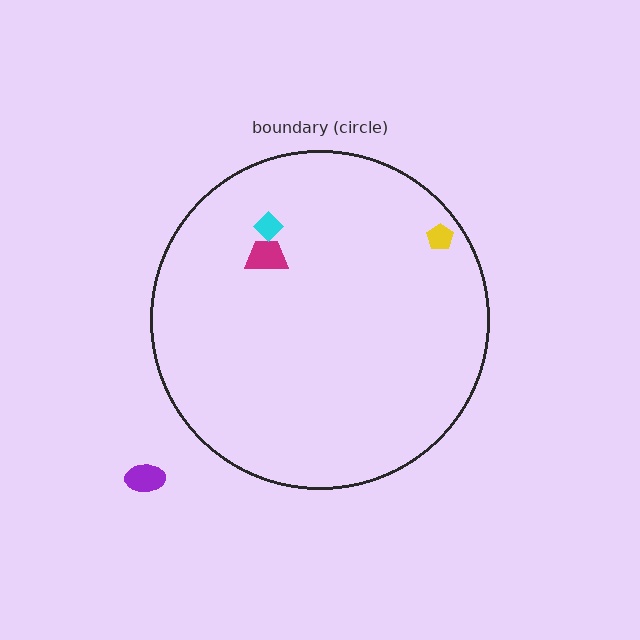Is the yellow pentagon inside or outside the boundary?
Inside.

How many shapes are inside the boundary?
3 inside, 1 outside.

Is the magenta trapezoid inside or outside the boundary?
Inside.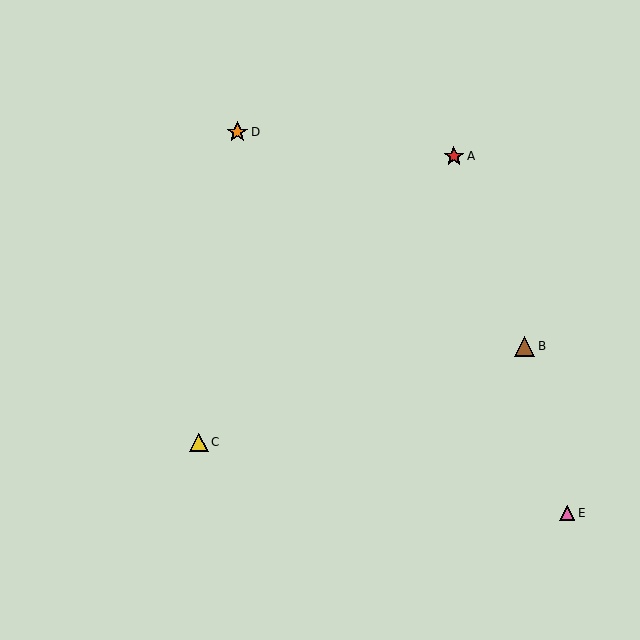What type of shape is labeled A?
Shape A is a red star.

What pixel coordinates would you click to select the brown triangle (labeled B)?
Click at (524, 346) to select the brown triangle B.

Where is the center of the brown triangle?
The center of the brown triangle is at (524, 346).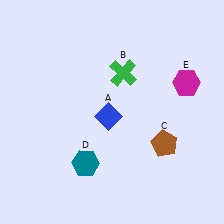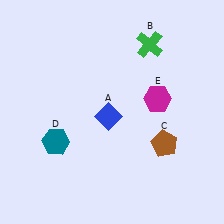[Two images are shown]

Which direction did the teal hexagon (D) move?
The teal hexagon (D) moved left.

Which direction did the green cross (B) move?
The green cross (B) moved up.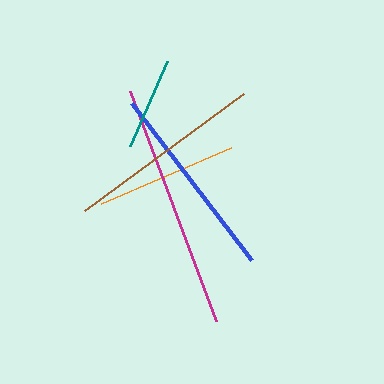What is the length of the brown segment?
The brown segment is approximately 197 pixels long.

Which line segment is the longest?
The magenta line is the longest at approximately 246 pixels.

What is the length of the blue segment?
The blue segment is approximately 198 pixels long.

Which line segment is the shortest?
The teal line is the shortest at approximately 93 pixels.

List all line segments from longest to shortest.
From longest to shortest: magenta, blue, brown, orange, teal.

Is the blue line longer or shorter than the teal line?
The blue line is longer than the teal line.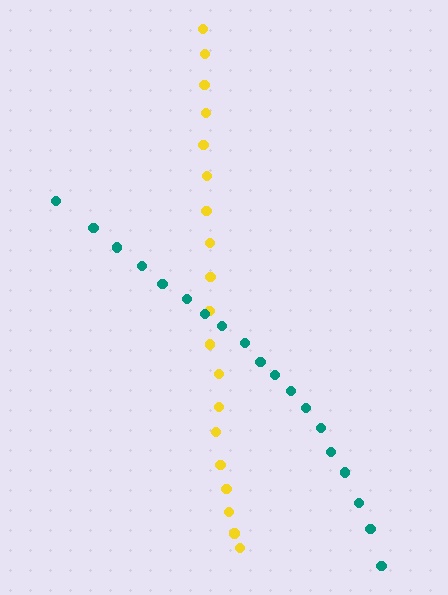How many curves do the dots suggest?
There are 2 distinct paths.